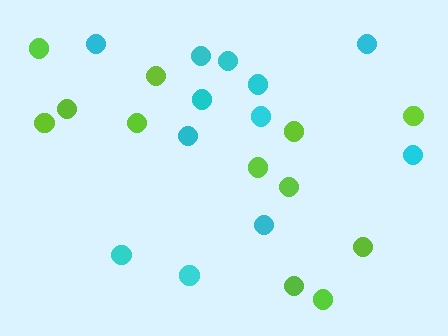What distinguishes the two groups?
There are 2 groups: one group of lime circles (12) and one group of cyan circles (12).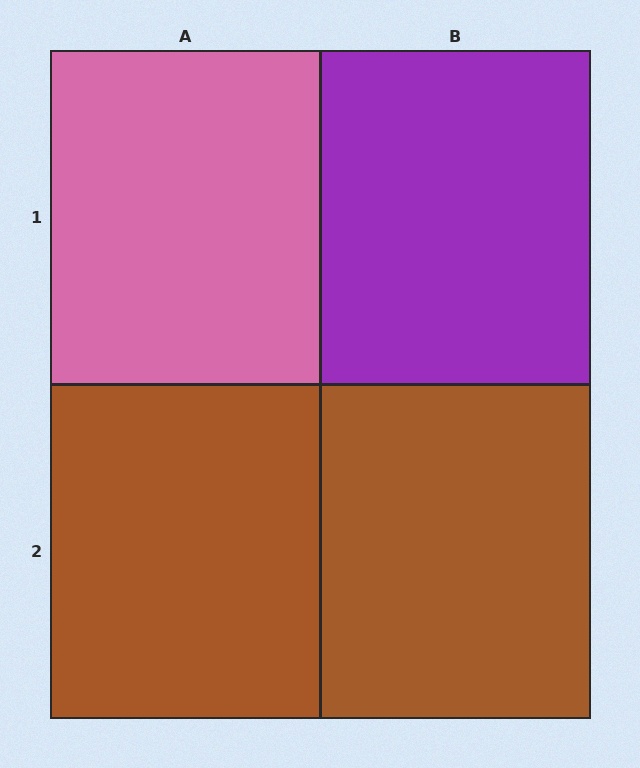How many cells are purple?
1 cell is purple.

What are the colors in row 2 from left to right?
Brown, brown.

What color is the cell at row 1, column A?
Pink.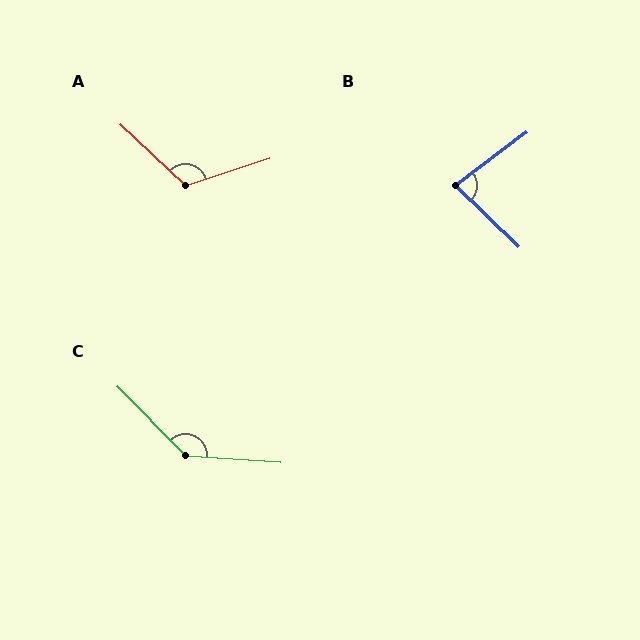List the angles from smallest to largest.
B (81°), A (119°), C (138°).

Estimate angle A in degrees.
Approximately 119 degrees.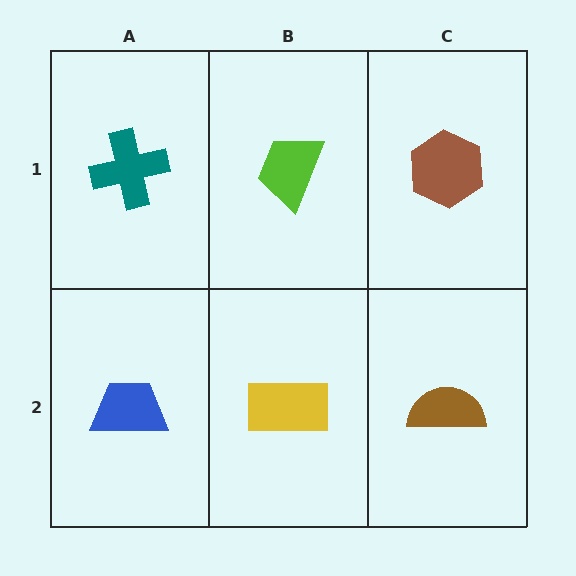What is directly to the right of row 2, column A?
A yellow rectangle.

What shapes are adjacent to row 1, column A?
A blue trapezoid (row 2, column A), a lime trapezoid (row 1, column B).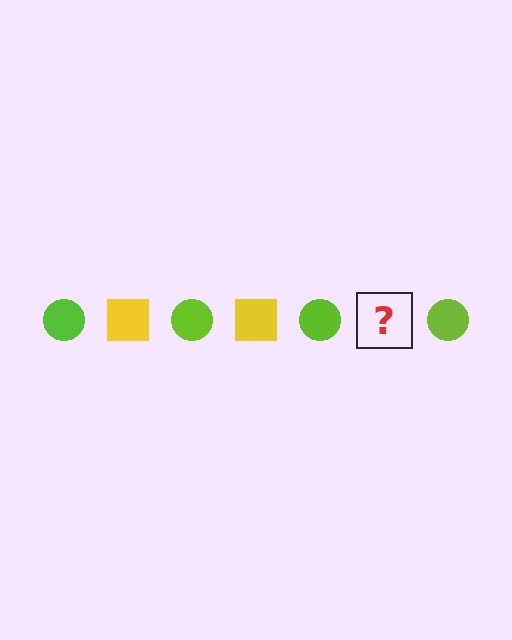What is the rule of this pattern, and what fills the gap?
The rule is that the pattern alternates between lime circle and yellow square. The gap should be filled with a yellow square.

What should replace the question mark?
The question mark should be replaced with a yellow square.